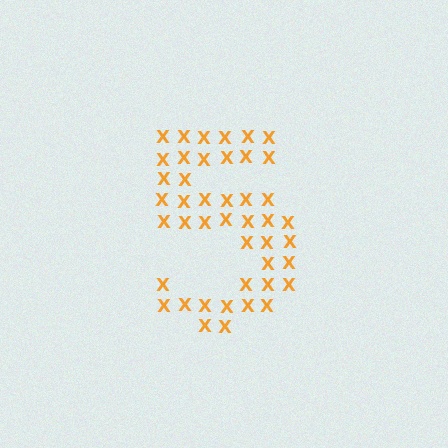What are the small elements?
The small elements are letter X's.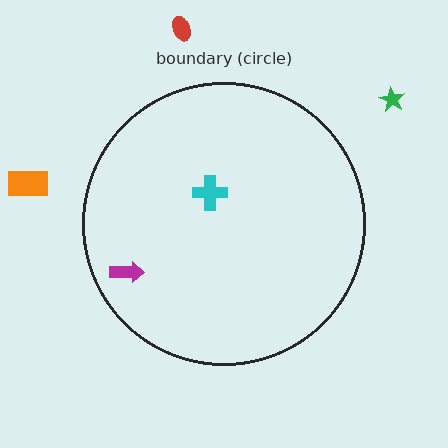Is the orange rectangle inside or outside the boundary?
Outside.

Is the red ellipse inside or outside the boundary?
Outside.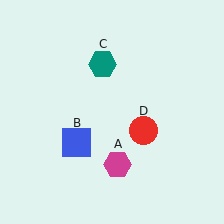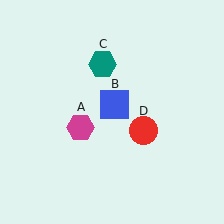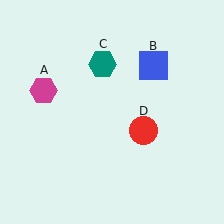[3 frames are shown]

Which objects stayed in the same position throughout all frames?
Teal hexagon (object C) and red circle (object D) remained stationary.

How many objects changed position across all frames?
2 objects changed position: magenta hexagon (object A), blue square (object B).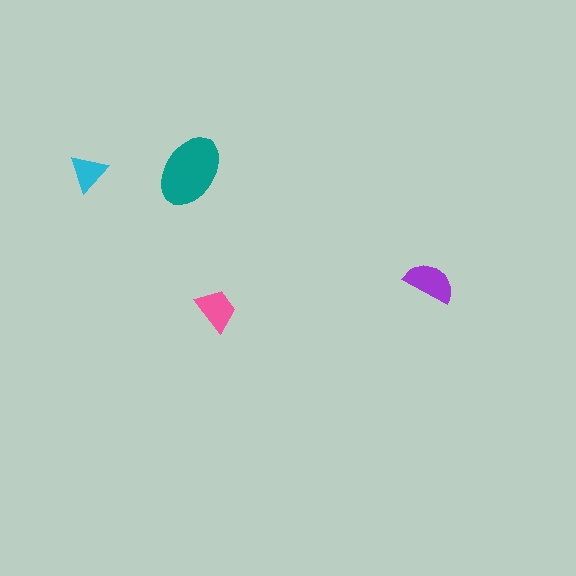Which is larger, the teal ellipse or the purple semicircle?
The teal ellipse.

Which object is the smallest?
The cyan triangle.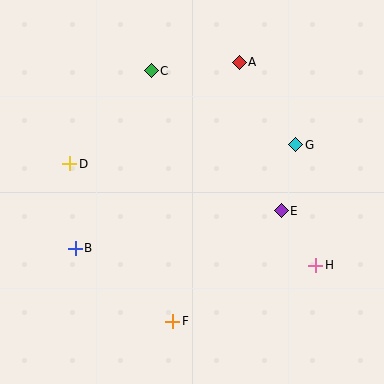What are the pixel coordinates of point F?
Point F is at (173, 321).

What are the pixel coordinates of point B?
Point B is at (75, 248).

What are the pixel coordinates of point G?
Point G is at (296, 145).